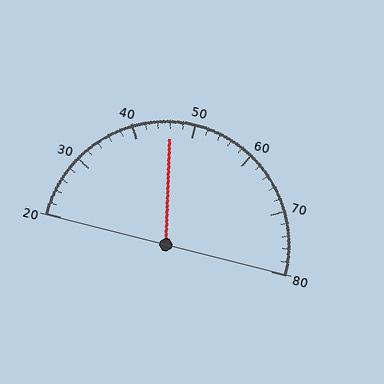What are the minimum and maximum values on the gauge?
The gauge ranges from 20 to 80.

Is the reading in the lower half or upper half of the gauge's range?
The reading is in the lower half of the range (20 to 80).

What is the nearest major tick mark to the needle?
The nearest major tick mark is 50.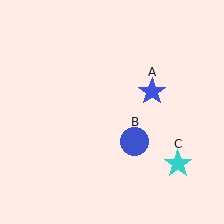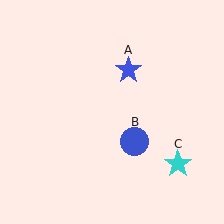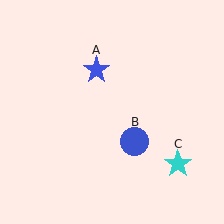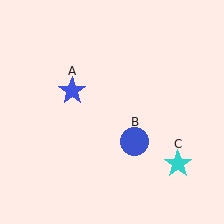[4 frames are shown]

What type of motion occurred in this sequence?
The blue star (object A) rotated counterclockwise around the center of the scene.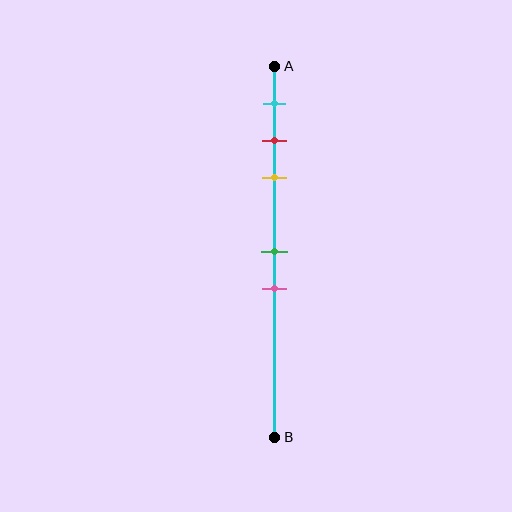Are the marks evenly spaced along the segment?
No, the marks are not evenly spaced.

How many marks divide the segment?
There are 5 marks dividing the segment.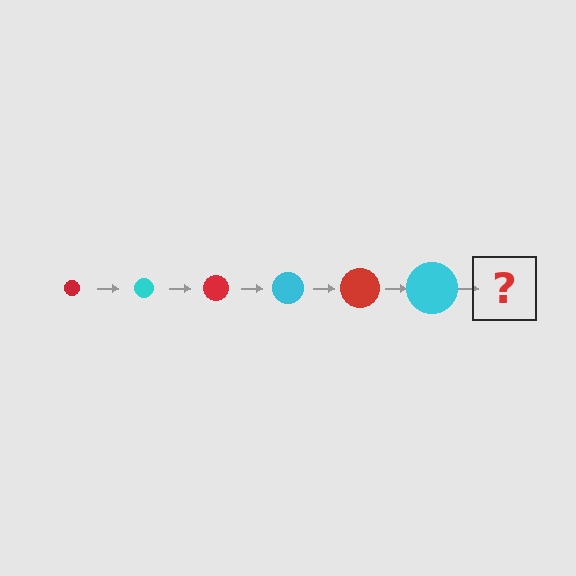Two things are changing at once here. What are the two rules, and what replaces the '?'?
The two rules are that the circle grows larger each step and the color cycles through red and cyan. The '?' should be a red circle, larger than the previous one.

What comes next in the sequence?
The next element should be a red circle, larger than the previous one.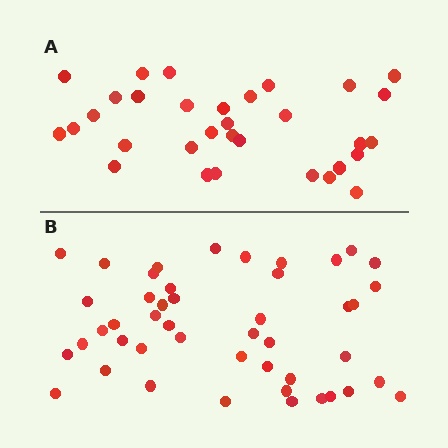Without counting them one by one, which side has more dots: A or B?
Region B (the bottom region) has more dots.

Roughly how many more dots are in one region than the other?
Region B has approximately 15 more dots than region A.